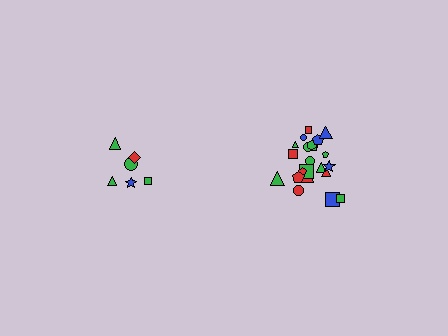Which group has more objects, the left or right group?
The right group.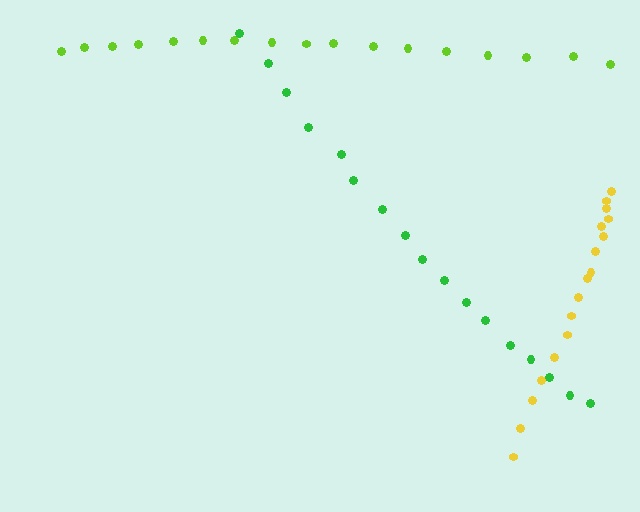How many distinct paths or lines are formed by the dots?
There are 3 distinct paths.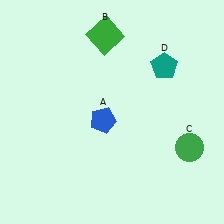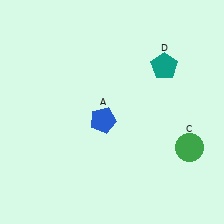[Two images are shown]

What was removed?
The green square (B) was removed in Image 2.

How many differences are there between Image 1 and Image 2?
There is 1 difference between the two images.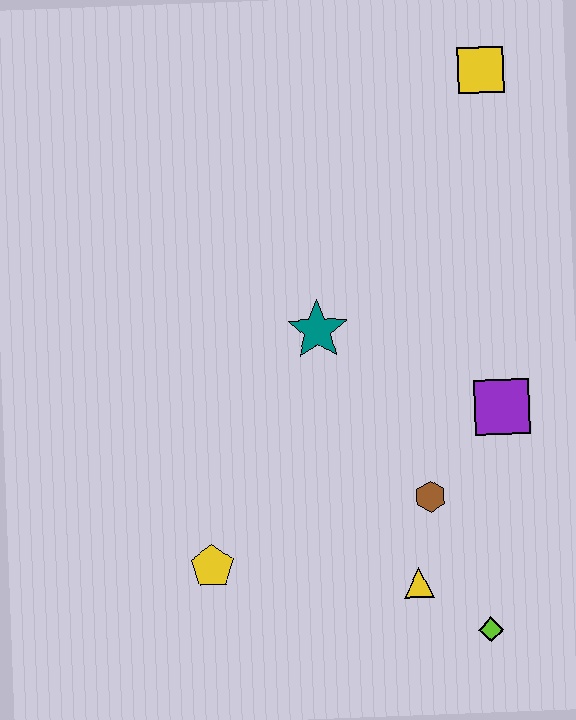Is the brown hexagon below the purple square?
Yes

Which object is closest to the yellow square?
The teal star is closest to the yellow square.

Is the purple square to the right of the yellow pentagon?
Yes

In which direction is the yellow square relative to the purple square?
The yellow square is above the purple square.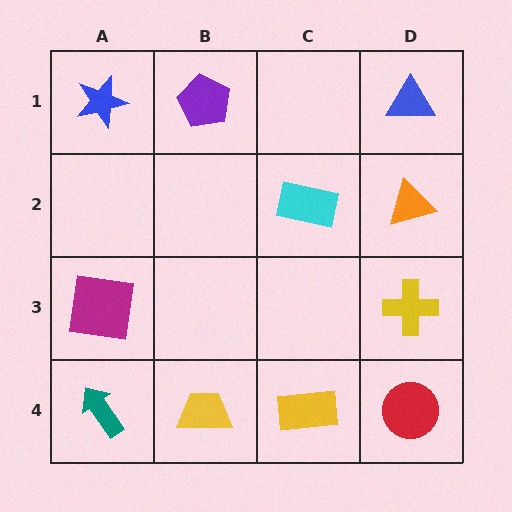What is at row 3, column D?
A yellow cross.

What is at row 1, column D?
A blue triangle.